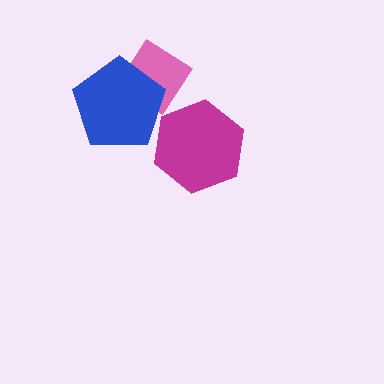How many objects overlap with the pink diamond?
1 object overlaps with the pink diamond.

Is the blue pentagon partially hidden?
No, no other shape covers it.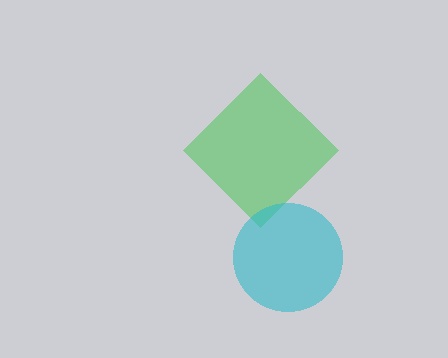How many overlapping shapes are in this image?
There are 2 overlapping shapes in the image.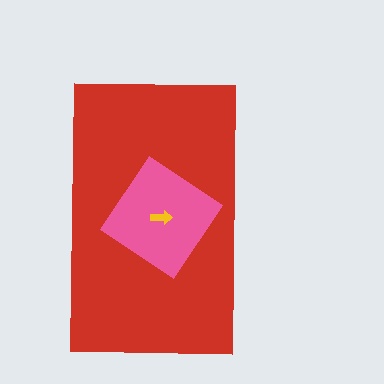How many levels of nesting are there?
3.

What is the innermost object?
The yellow arrow.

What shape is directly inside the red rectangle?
The pink diamond.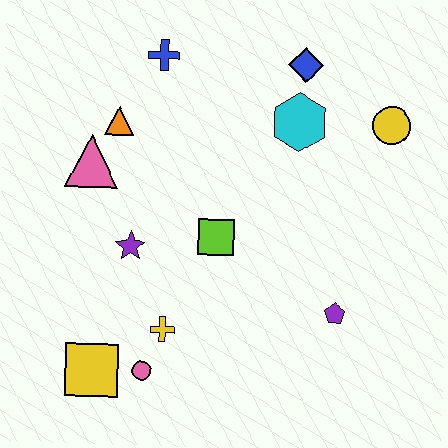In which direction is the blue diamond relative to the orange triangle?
The blue diamond is to the right of the orange triangle.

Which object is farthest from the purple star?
The yellow circle is farthest from the purple star.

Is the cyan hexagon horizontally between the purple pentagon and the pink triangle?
Yes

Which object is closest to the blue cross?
The orange triangle is closest to the blue cross.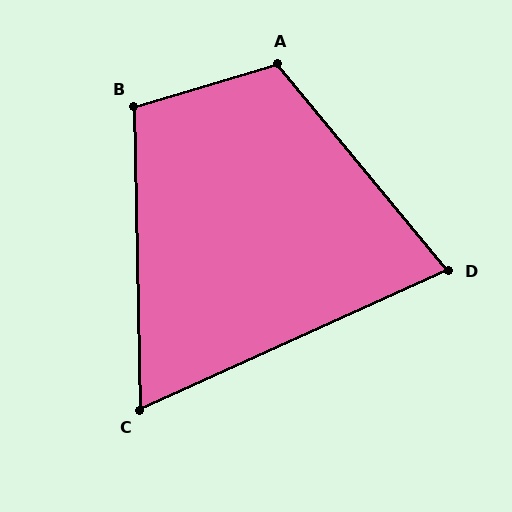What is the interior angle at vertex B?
Approximately 105 degrees (obtuse).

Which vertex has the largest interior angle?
A, at approximately 113 degrees.